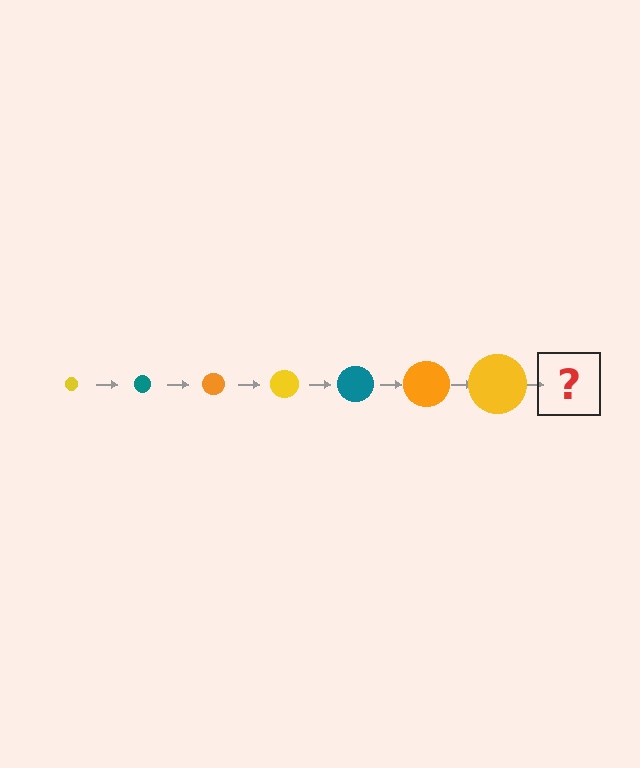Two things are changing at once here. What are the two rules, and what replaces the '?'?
The two rules are that the circle grows larger each step and the color cycles through yellow, teal, and orange. The '?' should be a teal circle, larger than the previous one.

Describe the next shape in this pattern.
It should be a teal circle, larger than the previous one.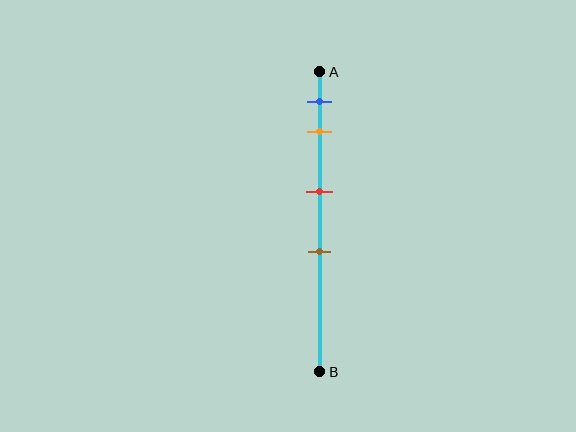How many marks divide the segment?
There are 4 marks dividing the segment.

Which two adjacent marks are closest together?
The blue and orange marks are the closest adjacent pair.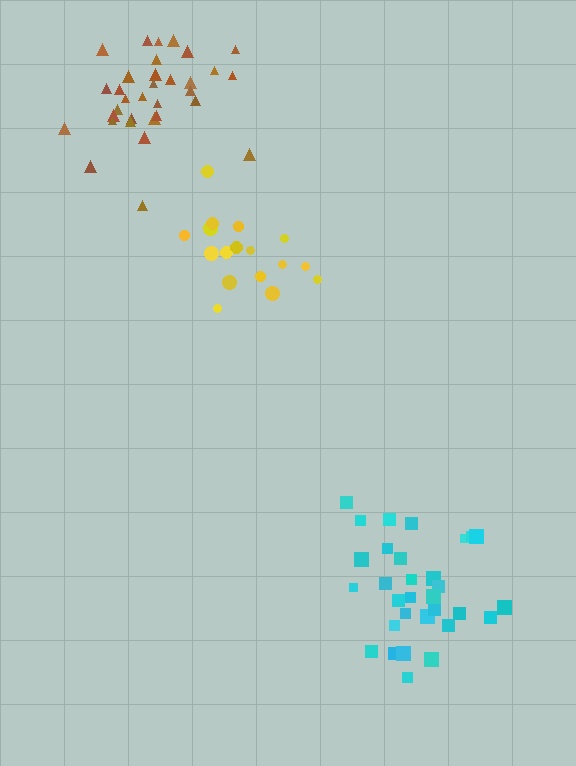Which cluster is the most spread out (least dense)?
Yellow.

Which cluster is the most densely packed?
Brown.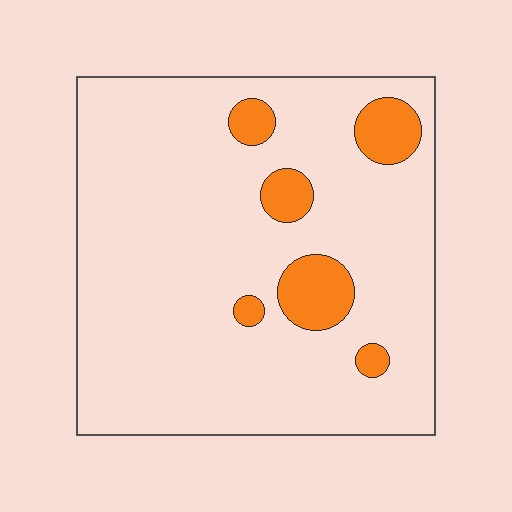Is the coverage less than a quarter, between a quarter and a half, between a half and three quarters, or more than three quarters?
Less than a quarter.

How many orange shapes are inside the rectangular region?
6.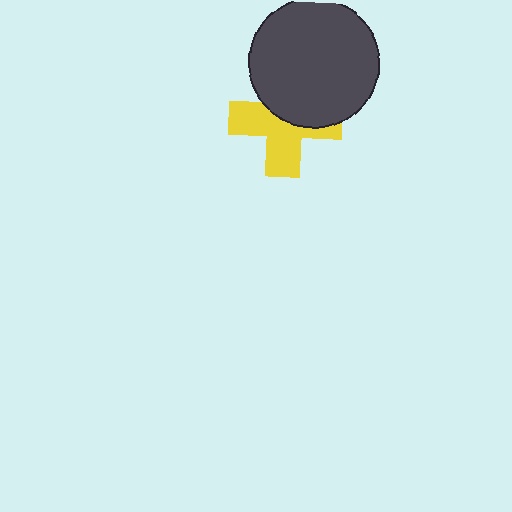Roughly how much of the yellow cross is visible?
About half of it is visible (roughly 56%).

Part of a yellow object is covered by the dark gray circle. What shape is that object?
It is a cross.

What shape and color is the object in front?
The object in front is a dark gray circle.